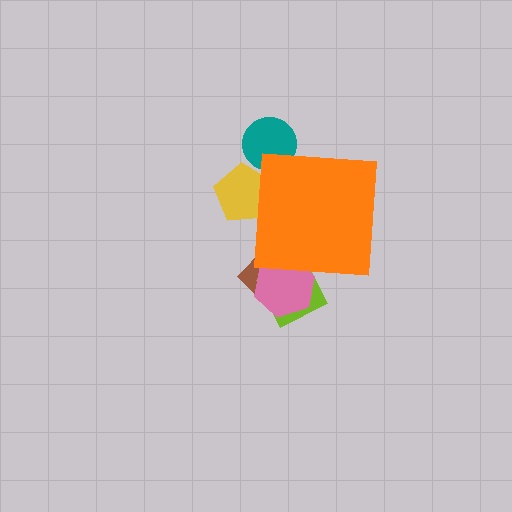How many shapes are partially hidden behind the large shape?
5 shapes are partially hidden.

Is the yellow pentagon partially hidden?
Yes, the yellow pentagon is partially hidden behind the orange square.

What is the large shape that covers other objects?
An orange square.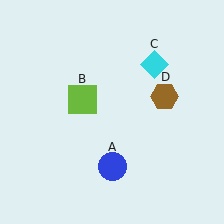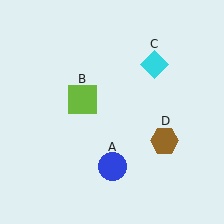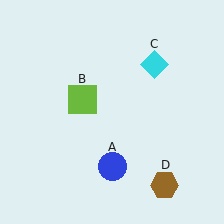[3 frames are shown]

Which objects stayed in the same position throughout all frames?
Blue circle (object A) and lime square (object B) and cyan diamond (object C) remained stationary.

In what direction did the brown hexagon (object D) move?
The brown hexagon (object D) moved down.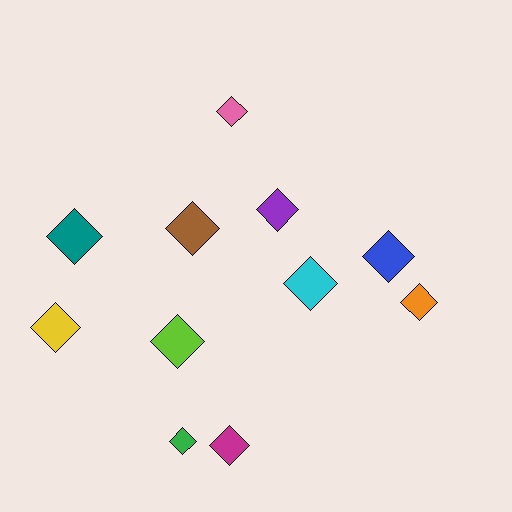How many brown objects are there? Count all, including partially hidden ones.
There is 1 brown object.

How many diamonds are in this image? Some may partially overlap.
There are 11 diamonds.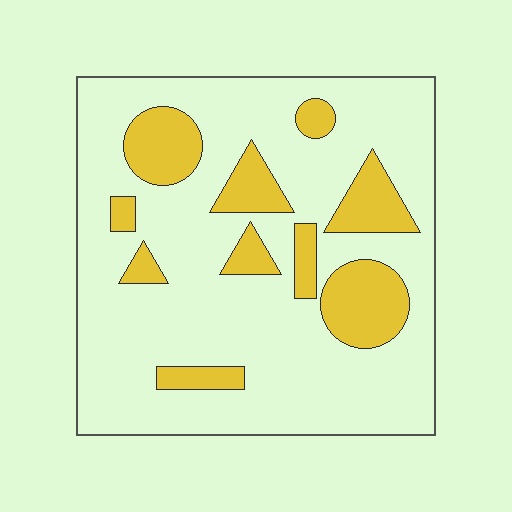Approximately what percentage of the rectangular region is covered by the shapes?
Approximately 20%.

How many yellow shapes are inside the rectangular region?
10.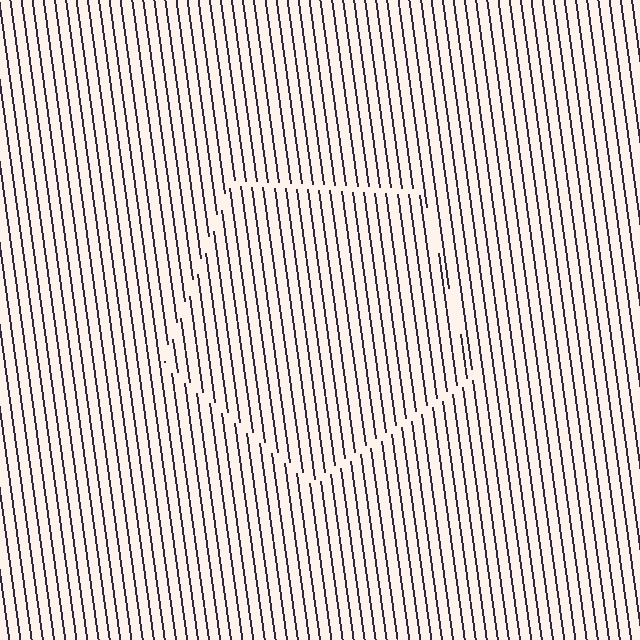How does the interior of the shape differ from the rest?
The interior of the shape contains the same grating, shifted by half a period — the contour is defined by the phase discontinuity where line-ends from the inner and outer gratings abut.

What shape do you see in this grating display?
An illusory pentagon. The interior of the shape contains the same grating, shifted by half a period — the contour is defined by the phase discontinuity where line-ends from the inner and outer gratings abut.